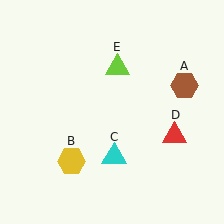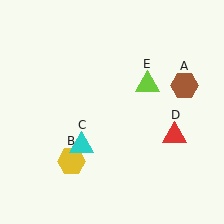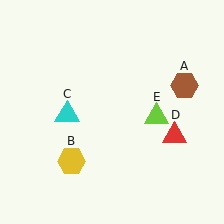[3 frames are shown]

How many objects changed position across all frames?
2 objects changed position: cyan triangle (object C), lime triangle (object E).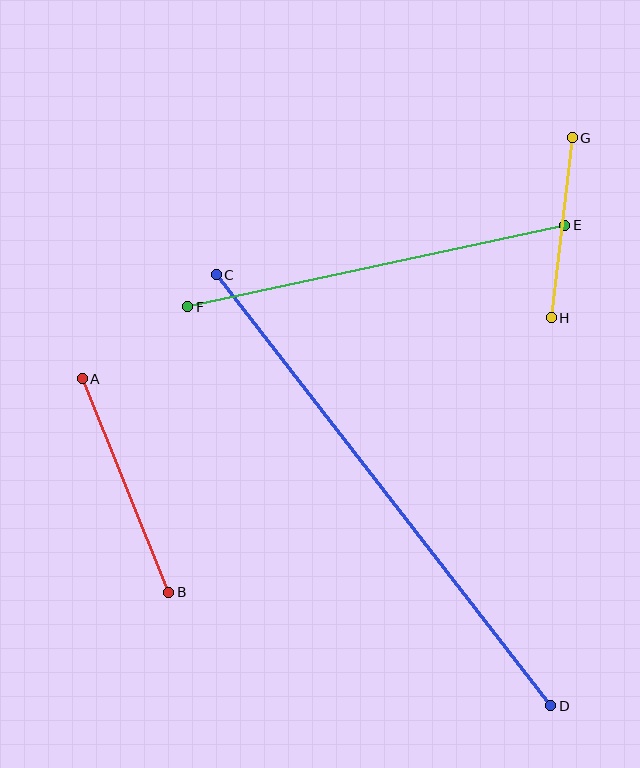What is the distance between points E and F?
The distance is approximately 386 pixels.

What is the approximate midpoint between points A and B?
The midpoint is at approximately (126, 486) pixels.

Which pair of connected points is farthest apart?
Points C and D are farthest apart.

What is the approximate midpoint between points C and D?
The midpoint is at approximately (384, 490) pixels.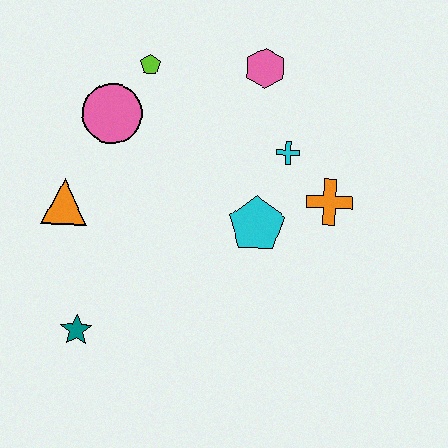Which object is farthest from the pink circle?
The orange cross is farthest from the pink circle.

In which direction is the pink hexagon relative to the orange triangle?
The pink hexagon is to the right of the orange triangle.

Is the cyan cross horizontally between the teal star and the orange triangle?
No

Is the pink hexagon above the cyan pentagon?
Yes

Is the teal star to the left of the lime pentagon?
Yes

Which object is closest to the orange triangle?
The pink circle is closest to the orange triangle.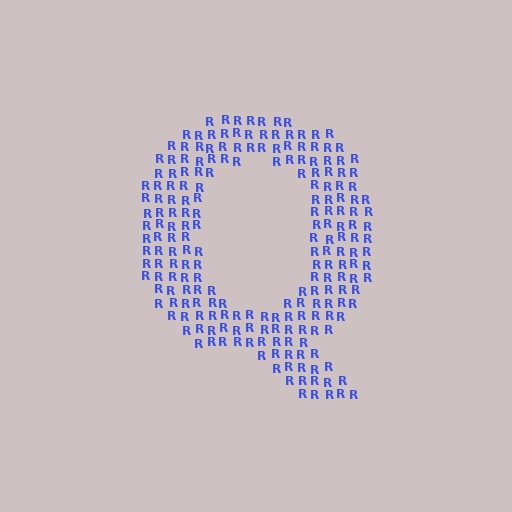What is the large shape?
The large shape is the letter Q.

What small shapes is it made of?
It is made of small letter R's.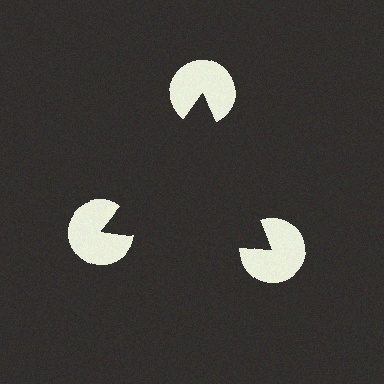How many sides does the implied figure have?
3 sides.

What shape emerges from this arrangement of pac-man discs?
An illusory triangle — its edges are inferred from the aligned wedge cuts in the pac-man discs, not physically drawn.